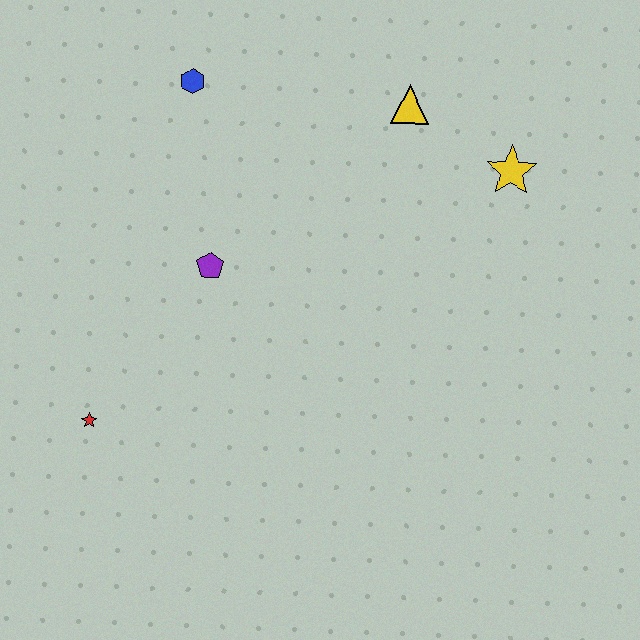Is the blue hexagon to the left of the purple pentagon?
Yes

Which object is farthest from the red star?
The yellow star is farthest from the red star.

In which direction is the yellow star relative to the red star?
The yellow star is to the right of the red star.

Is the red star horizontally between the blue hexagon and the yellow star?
No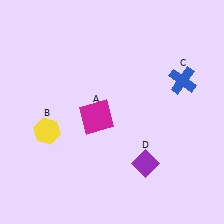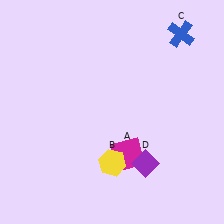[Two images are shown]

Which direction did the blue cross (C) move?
The blue cross (C) moved up.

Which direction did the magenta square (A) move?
The magenta square (A) moved down.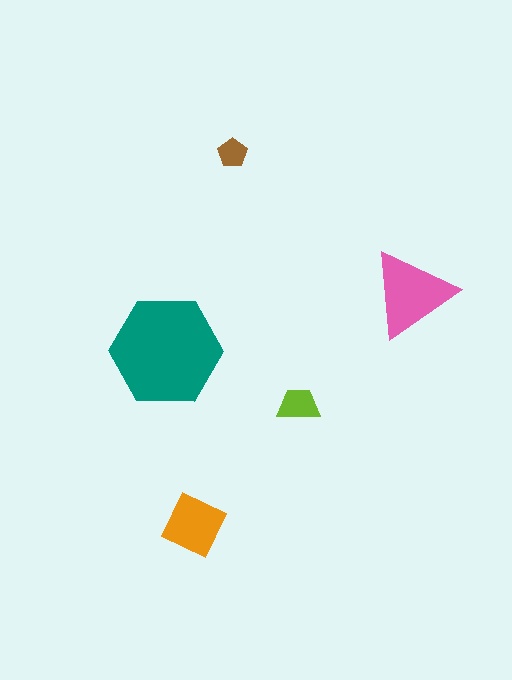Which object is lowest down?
The orange square is bottommost.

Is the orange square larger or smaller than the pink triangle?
Smaller.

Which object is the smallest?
The brown pentagon.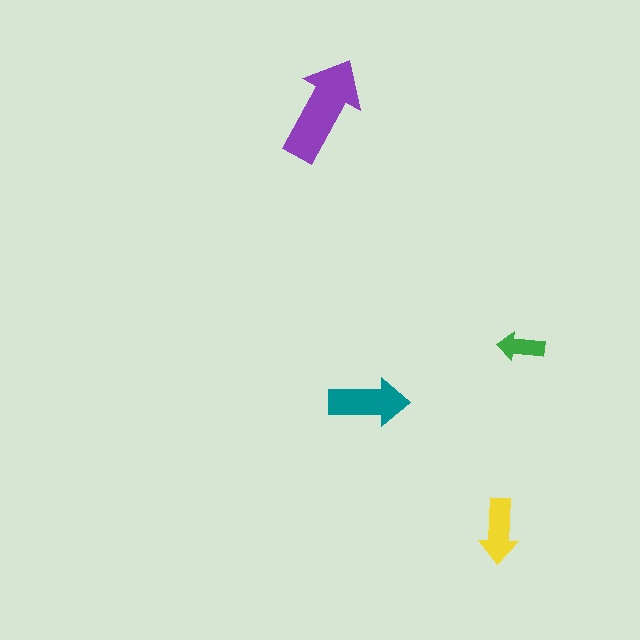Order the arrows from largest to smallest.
the purple one, the teal one, the yellow one, the green one.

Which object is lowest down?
The yellow arrow is bottommost.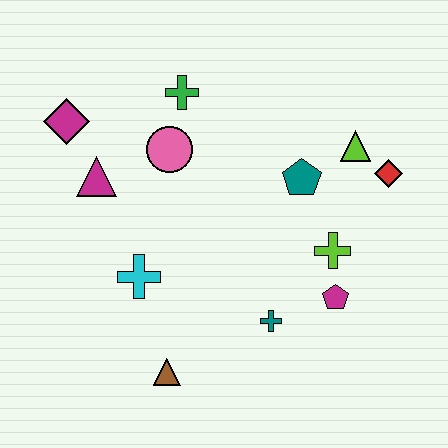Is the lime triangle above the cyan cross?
Yes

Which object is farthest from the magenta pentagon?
The magenta diamond is farthest from the magenta pentagon.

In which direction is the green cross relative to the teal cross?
The green cross is above the teal cross.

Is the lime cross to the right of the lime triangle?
No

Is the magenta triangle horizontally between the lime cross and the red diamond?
No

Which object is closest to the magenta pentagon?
The lime cross is closest to the magenta pentagon.